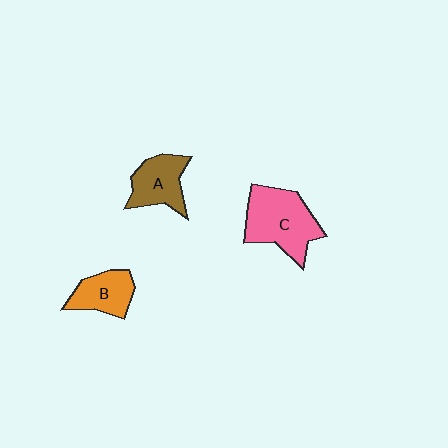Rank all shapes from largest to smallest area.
From largest to smallest: C (pink), A (brown), B (orange).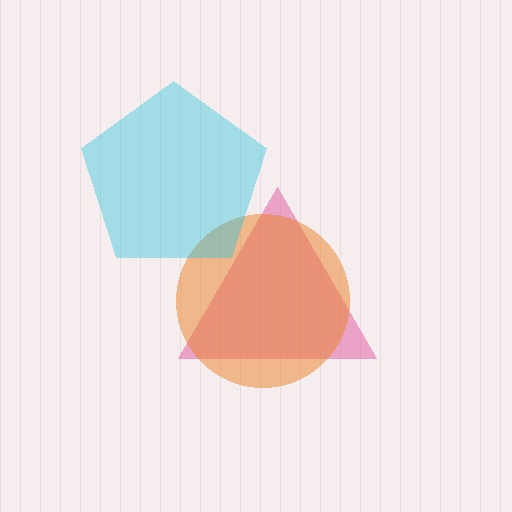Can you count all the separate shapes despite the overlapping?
Yes, there are 3 separate shapes.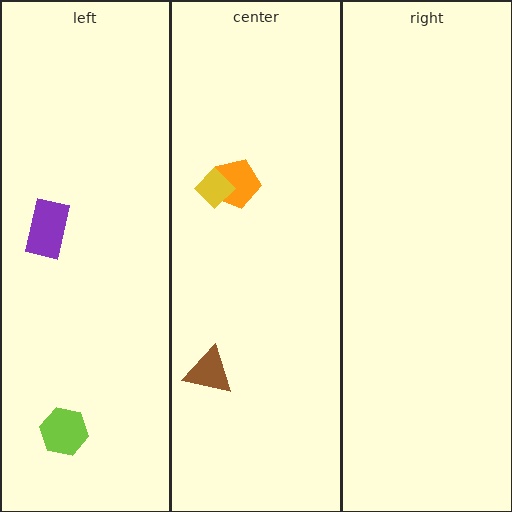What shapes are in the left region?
The lime hexagon, the purple rectangle.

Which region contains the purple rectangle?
The left region.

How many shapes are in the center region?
3.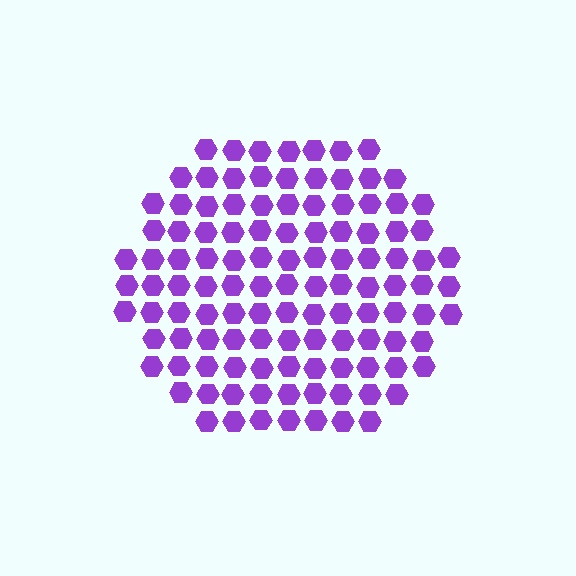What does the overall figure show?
The overall figure shows a hexagon.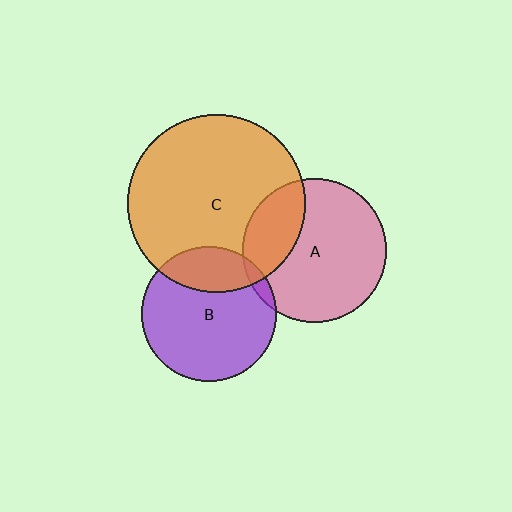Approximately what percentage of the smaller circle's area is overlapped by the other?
Approximately 25%.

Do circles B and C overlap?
Yes.